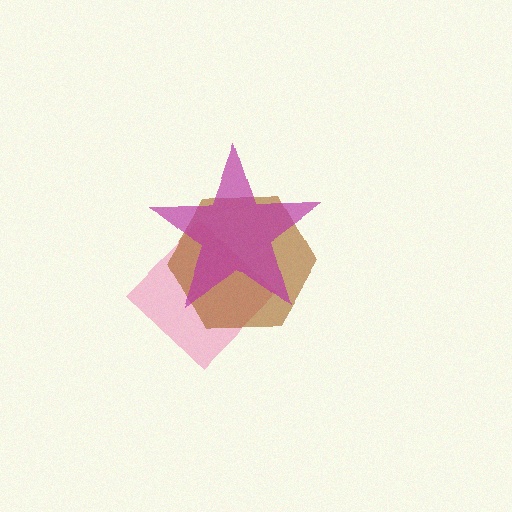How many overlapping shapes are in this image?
There are 3 overlapping shapes in the image.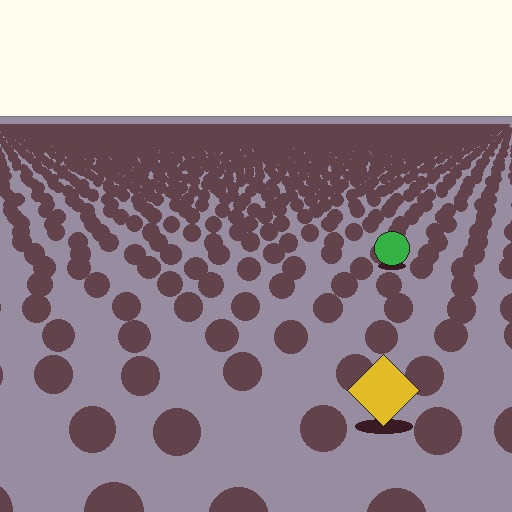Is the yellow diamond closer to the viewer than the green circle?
Yes. The yellow diamond is closer — you can tell from the texture gradient: the ground texture is coarser near it.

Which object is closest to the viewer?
The yellow diamond is closest. The texture marks near it are larger and more spread out.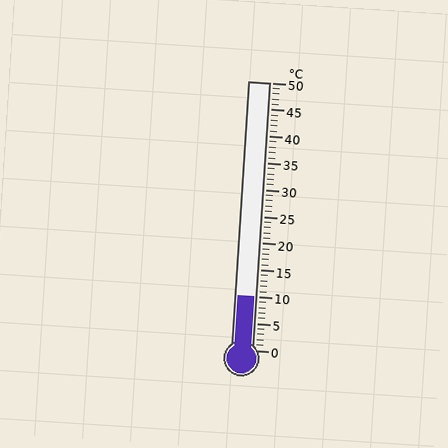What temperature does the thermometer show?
The thermometer shows approximately 10°C.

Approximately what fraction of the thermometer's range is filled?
The thermometer is filled to approximately 20% of its range.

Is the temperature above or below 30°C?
The temperature is below 30°C.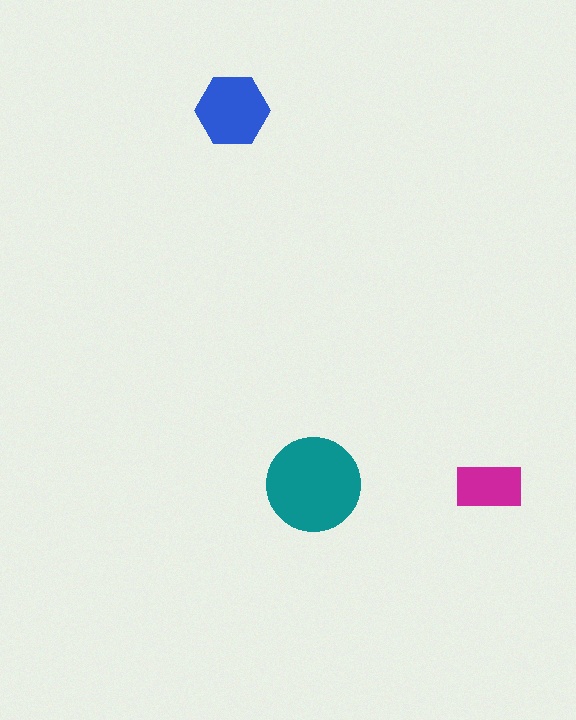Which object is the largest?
The teal circle.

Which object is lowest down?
The magenta rectangle is bottommost.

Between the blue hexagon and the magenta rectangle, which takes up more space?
The blue hexagon.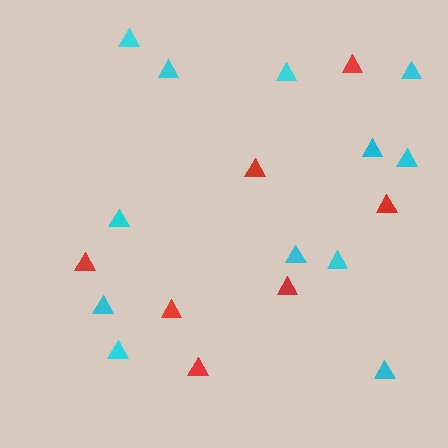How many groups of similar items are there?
There are 2 groups: one group of red triangles (7) and one group of cyan triangles (12).